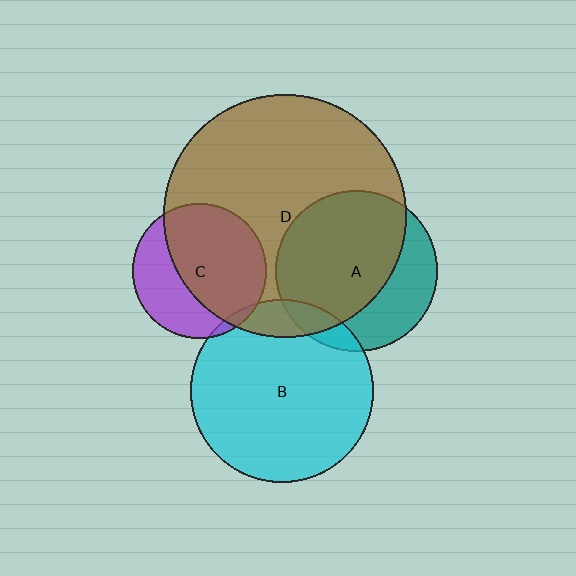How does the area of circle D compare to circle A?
Approximately 2.3 times.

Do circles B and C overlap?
Yes.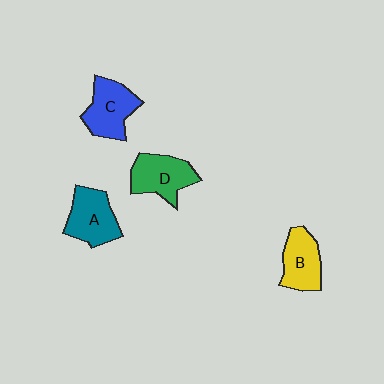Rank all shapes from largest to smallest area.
From largest to smallest: C (blue), D (green), A (teal), B (yellow).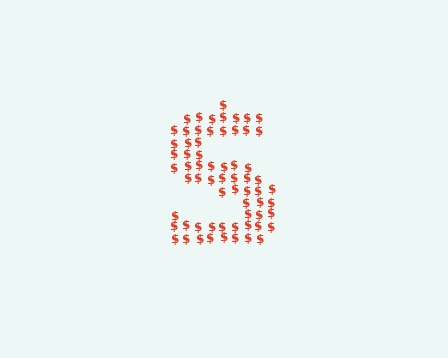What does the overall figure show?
The overall figure shows the letter S.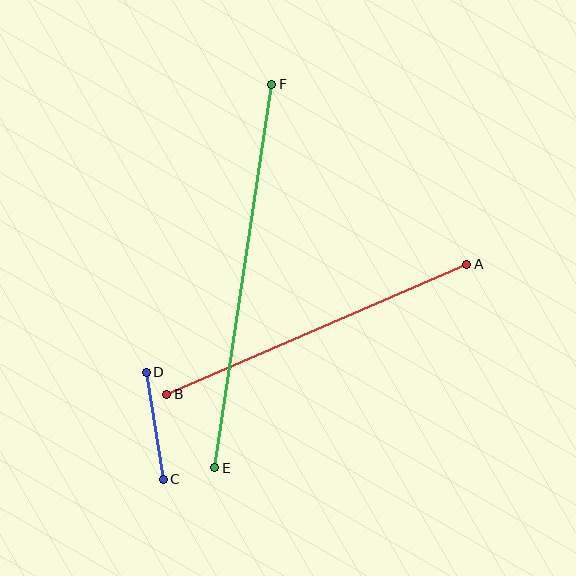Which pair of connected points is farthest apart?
Points E and F are farthest apart.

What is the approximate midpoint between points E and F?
The midpoint is at approximately (243, 276) pixels.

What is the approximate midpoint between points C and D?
The midpoint is at approximately (155, 426) pixels.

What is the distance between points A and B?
The distance is approximately 327 pixels.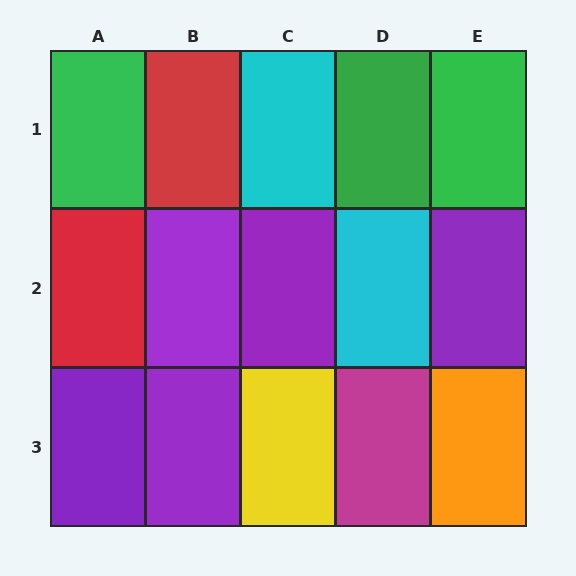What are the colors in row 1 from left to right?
Green, red, cyan, green, green.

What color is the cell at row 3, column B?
Purple.